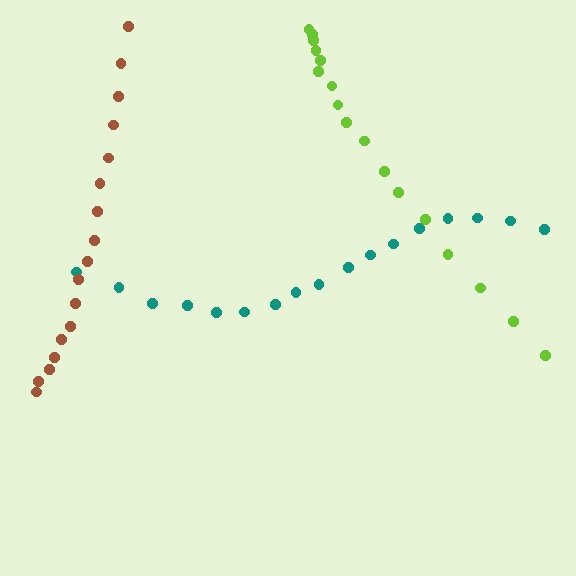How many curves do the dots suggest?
There are 3 distinct paths.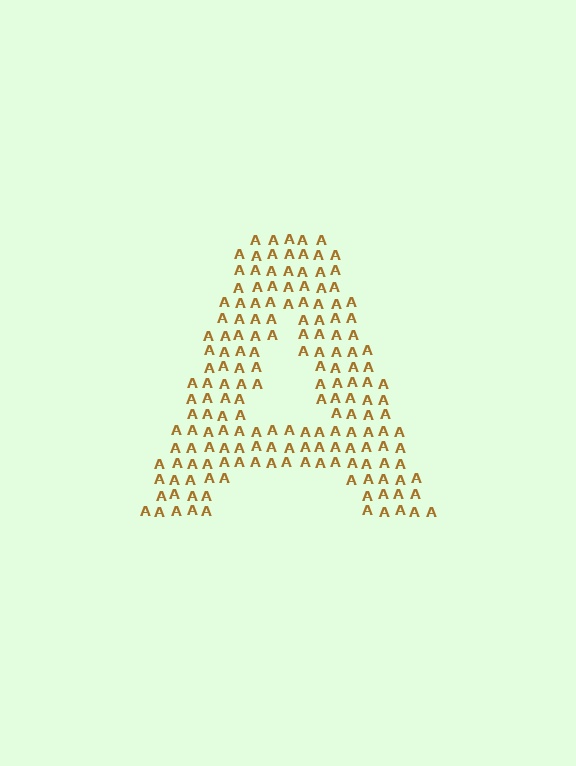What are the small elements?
The small elements are letter A's.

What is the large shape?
The large shape is the letter A.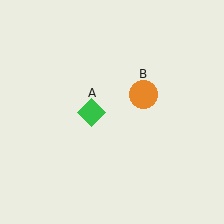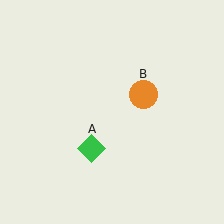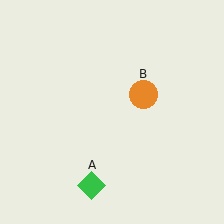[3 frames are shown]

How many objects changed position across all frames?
1 object changed position: green diamond (object A).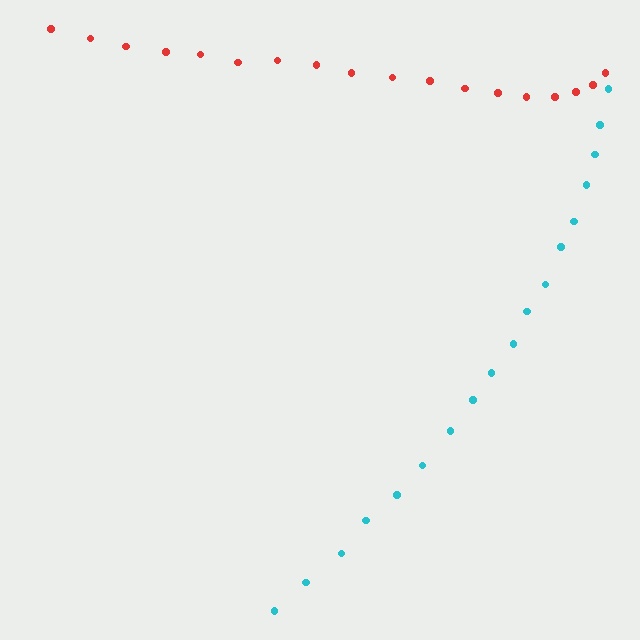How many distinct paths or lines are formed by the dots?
There are 2 distinct paths.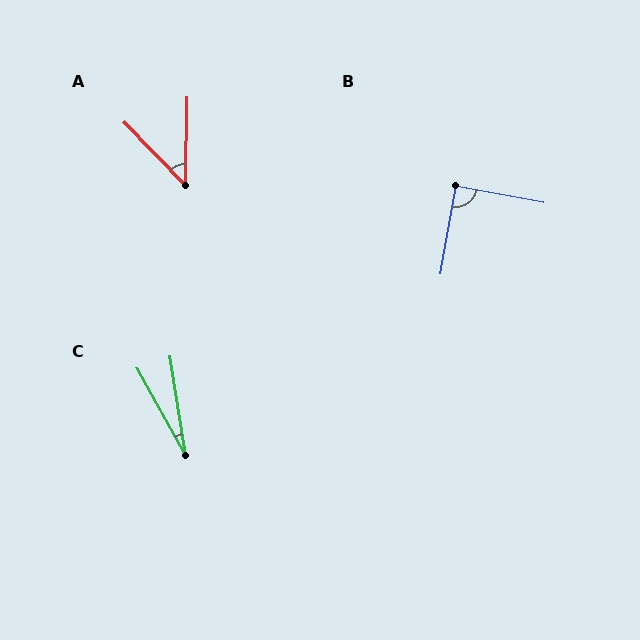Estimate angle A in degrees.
Approximately 45 degrees.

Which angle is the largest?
B, at approximately 89 degrees.